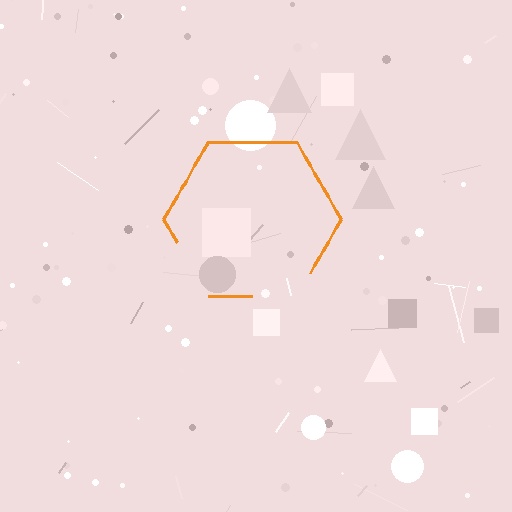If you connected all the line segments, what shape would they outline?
They would outline a hexagon.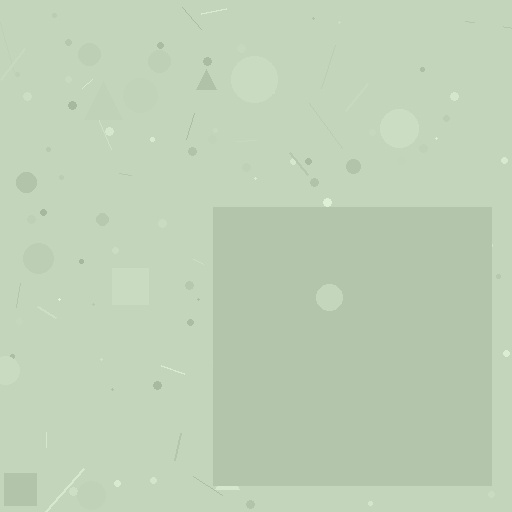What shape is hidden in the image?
A square is hidden in the image.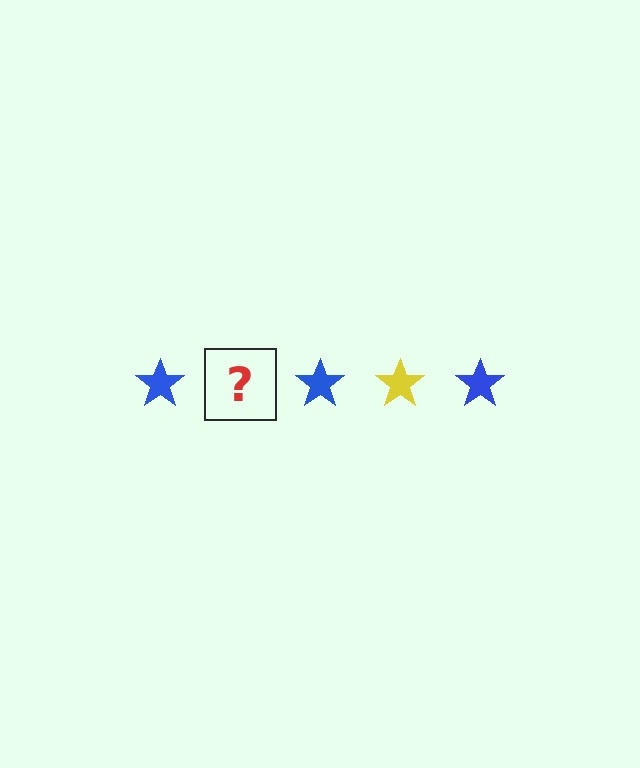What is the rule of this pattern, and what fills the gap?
The rule is that the pattern cycles through blue, yellow stars. The gap should be filled with a yellow star.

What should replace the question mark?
The question mark should be replaced with a yellow star.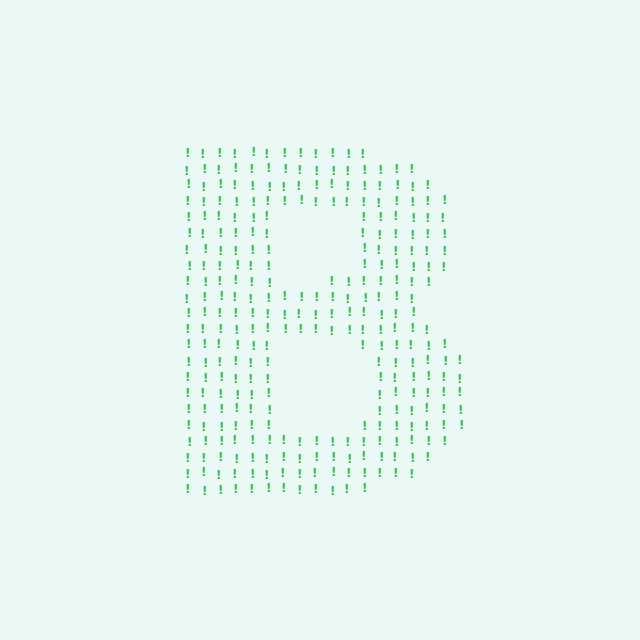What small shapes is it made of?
It is made of small exclamation marks.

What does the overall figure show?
The overall figure shows the letter B.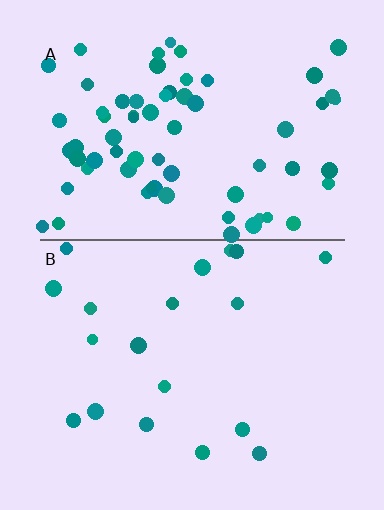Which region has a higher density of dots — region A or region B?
A (the top).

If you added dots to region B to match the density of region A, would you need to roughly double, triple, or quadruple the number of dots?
Approximately quadruple.